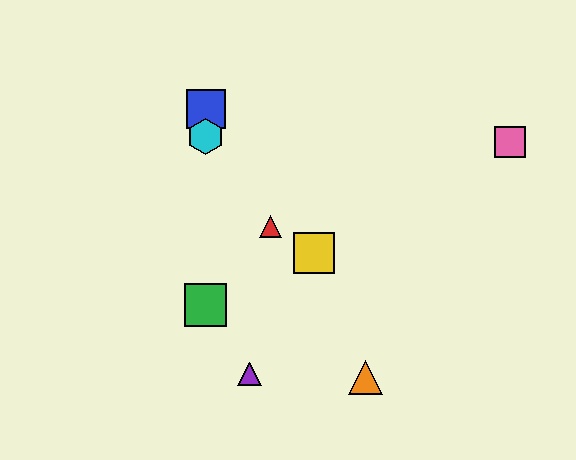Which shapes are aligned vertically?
The blue square, the green square, the cyan hexagon are aligned vertically.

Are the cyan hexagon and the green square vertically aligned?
Yes, both are at x≈206.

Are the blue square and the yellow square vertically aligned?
No, the blue square is at x≈206 and the yellow square is at x≈314.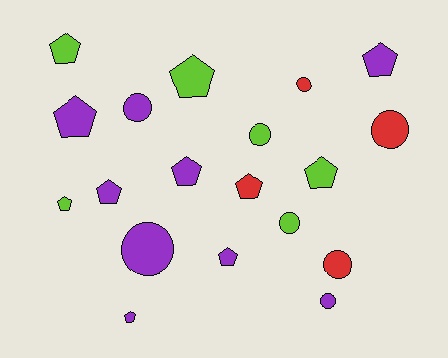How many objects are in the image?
There are 19 objects.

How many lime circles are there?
There are 2 lime circles.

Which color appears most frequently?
Purple, with 9 objects.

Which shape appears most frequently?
Pentagon, with 11 objects.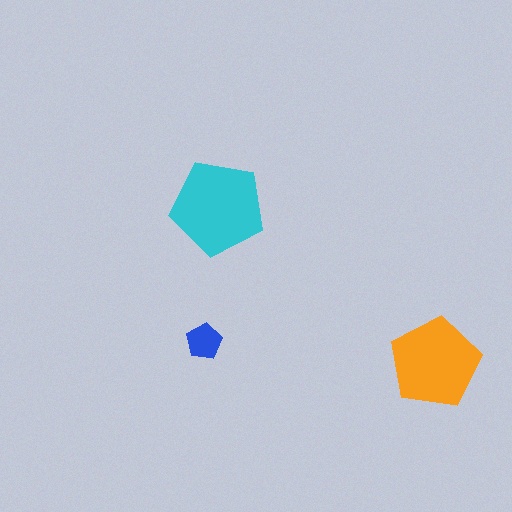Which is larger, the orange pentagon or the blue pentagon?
The orange one.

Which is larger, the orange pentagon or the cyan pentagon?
The cyan one.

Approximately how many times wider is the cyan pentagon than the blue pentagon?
About 2.5 times wider.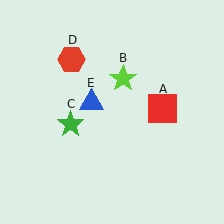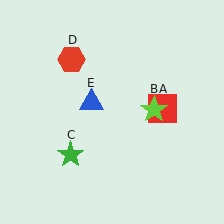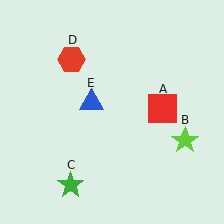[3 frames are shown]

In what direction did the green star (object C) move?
The green star (object C) moved down.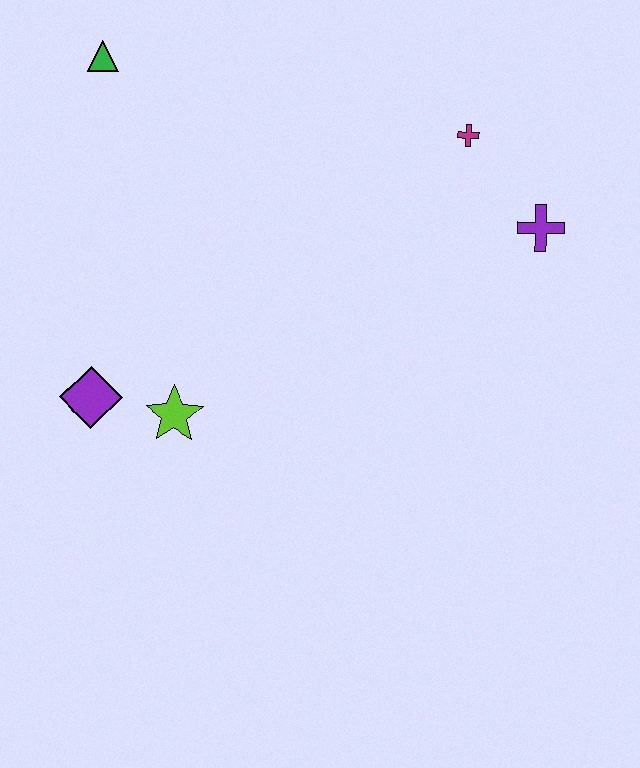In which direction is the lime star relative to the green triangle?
The lime star is below the green triangle.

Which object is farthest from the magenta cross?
The purple diamond is farthest from the magenta cross.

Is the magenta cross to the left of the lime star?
No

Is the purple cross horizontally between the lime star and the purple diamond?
No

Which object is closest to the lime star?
The purple diamond is closest to the lime star.